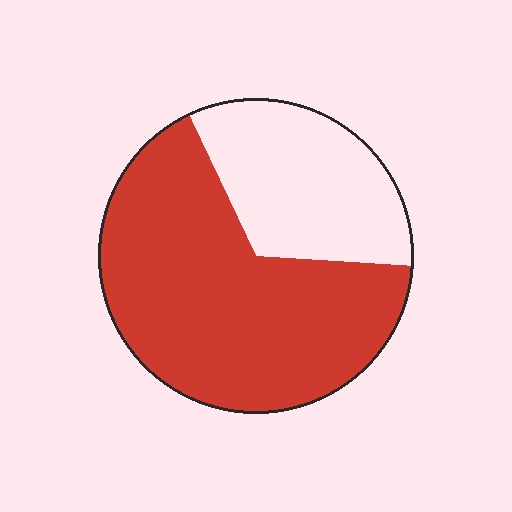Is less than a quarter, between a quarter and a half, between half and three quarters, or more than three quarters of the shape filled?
Between half and three quarters.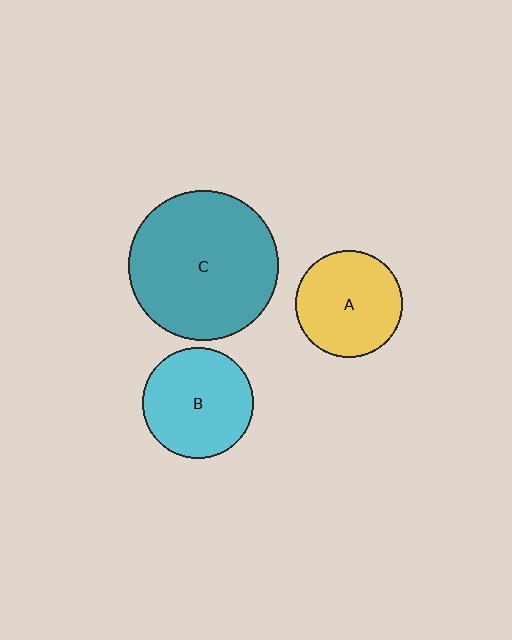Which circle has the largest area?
Circle C (teal).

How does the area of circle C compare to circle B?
Approximately 1.8 times.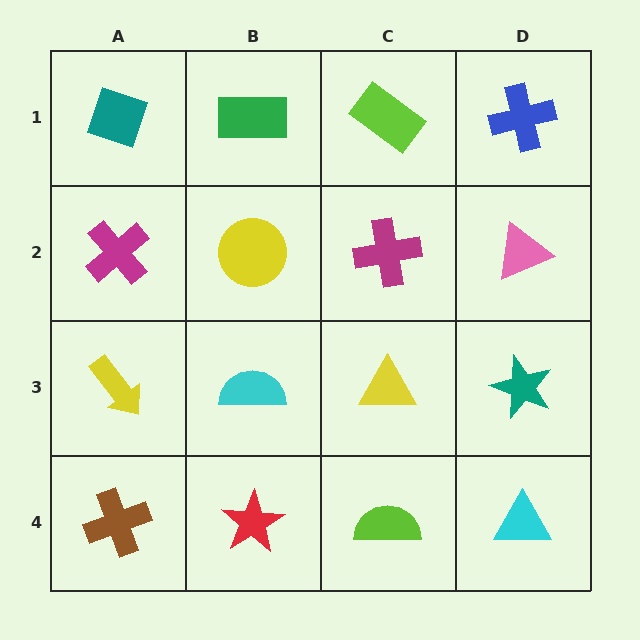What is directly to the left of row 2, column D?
A magenta cross.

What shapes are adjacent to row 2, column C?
A lime rectangle (row 1, column C), a yellow triangle (row 3, column C), a yellow circle (row 2, column B), a pink triangle (row 2, column D).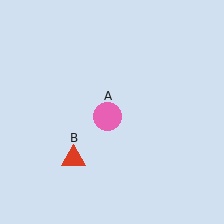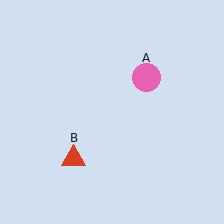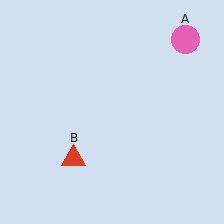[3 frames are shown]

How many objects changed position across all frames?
1 object changed position: pink circle (object A).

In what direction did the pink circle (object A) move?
The pink circle (object A) moved up and to the right.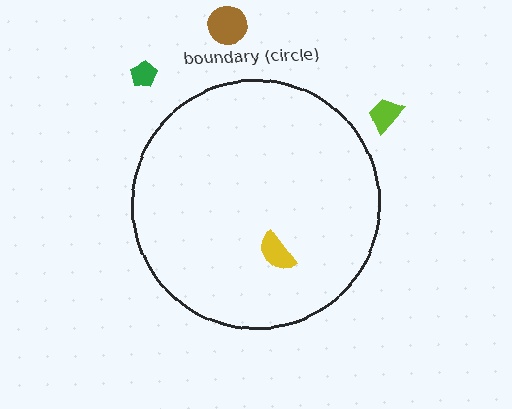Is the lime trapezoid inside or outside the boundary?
Outside.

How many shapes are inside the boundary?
1 inside, 3 outside.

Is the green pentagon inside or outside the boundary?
Outside.